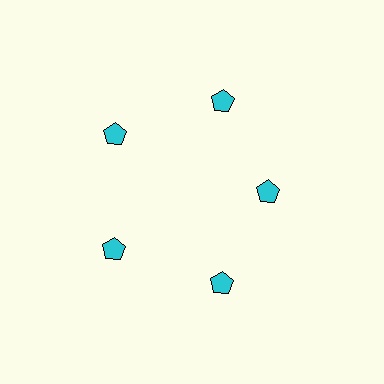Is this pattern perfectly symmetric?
No. The 5 cyan pentagons are arranged in a ring, but one element near the 3 o'clock position is pulled inward toward the center, breaking the 5-fold rotational symmetry.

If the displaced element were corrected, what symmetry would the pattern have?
It would have 5-fold rotational symmetry — the pattern would map onto itself every 72 degrees.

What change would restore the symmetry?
The symmetry would be restored by moving it outward, back onto the ring so that all 5 pentagons sit at equal angles and equal distance from the center.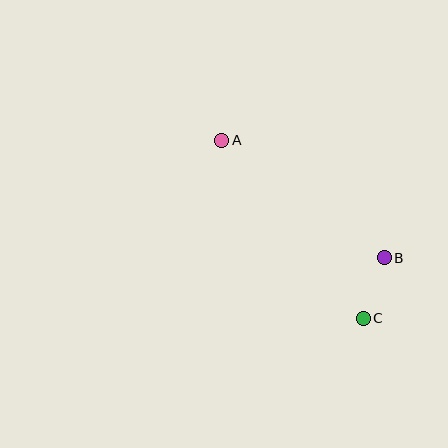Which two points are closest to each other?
Points B and C are closest to each other.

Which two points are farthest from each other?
Points A and C are farthest from each other.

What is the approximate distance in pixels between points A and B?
The distance between A and B is approximately 200 pixels.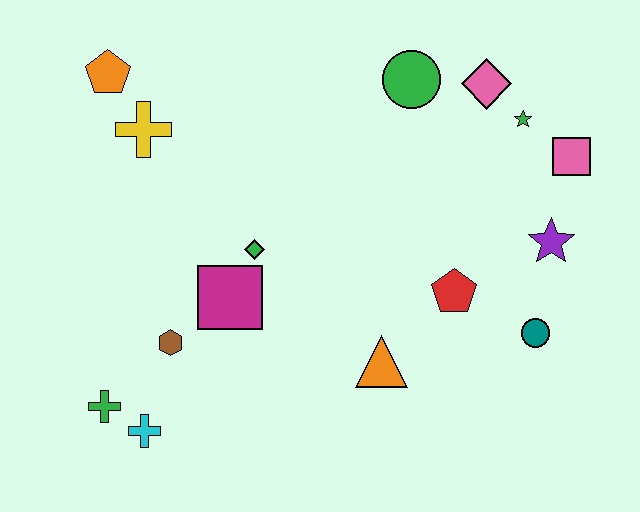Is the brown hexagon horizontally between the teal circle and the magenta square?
No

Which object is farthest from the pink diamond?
The green cross is farthest from the pink diamond.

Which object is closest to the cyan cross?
The green cross is closest to the cyan cross.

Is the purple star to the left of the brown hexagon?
No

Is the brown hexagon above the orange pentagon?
No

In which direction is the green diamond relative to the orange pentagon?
The green diamond is below the orange pentagon.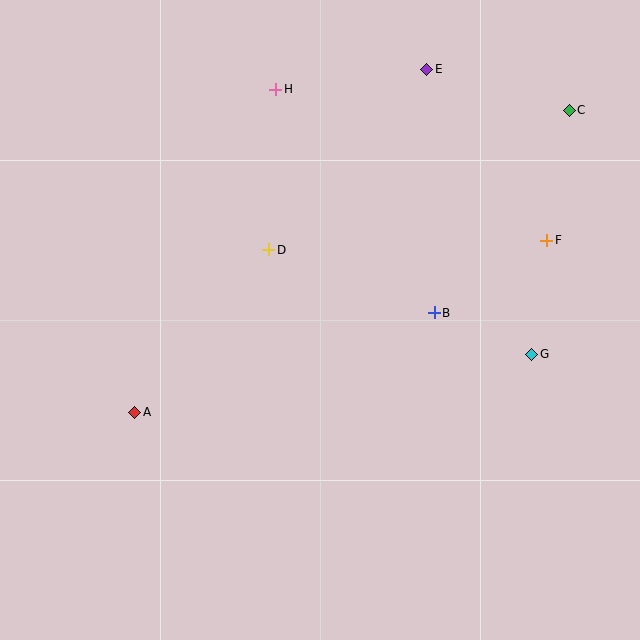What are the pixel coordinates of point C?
Point C is at (569, 110).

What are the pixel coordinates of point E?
Point E is at (427, 69).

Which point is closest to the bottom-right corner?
Point G is closest to the bottom-right corner.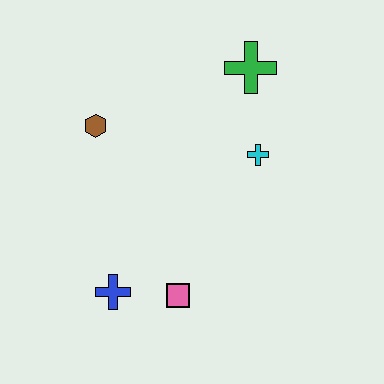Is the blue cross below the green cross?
Yes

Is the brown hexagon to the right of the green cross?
No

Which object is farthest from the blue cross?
The green cross is farthest from the blue cross.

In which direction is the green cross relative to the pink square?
The green cross is above the pink square.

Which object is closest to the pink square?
The blue cross is closest to the pink square.